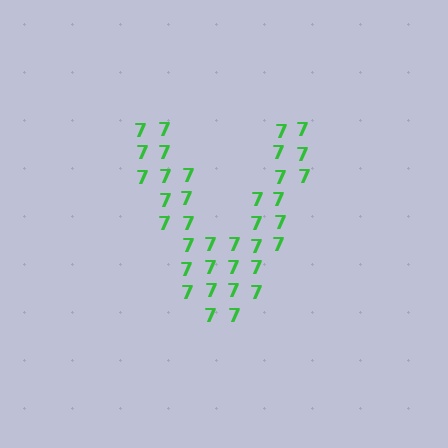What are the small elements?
The small elements are digit 7's.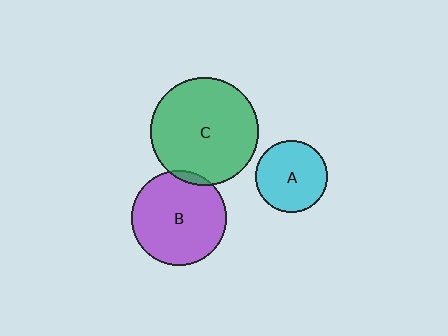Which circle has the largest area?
Circle C (green).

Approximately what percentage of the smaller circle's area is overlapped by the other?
Approximately 5%.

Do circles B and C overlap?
Yes.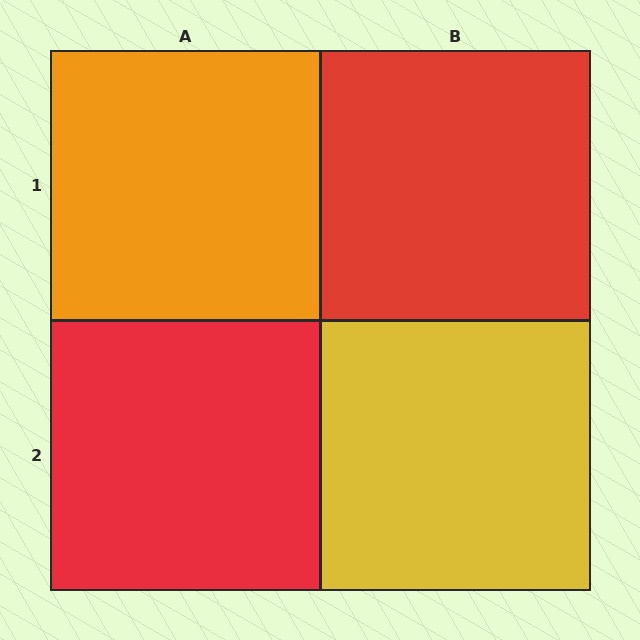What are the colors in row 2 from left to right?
Red, yellow.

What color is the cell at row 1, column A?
Orange.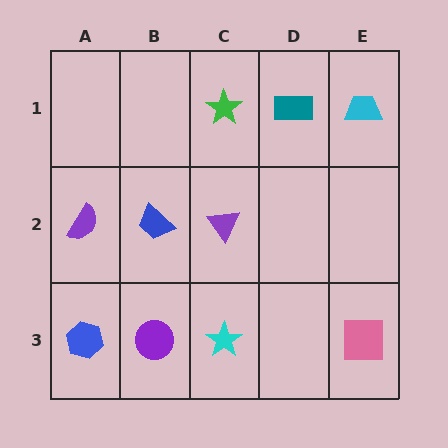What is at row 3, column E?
A pink square.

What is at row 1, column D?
A teal rectangle.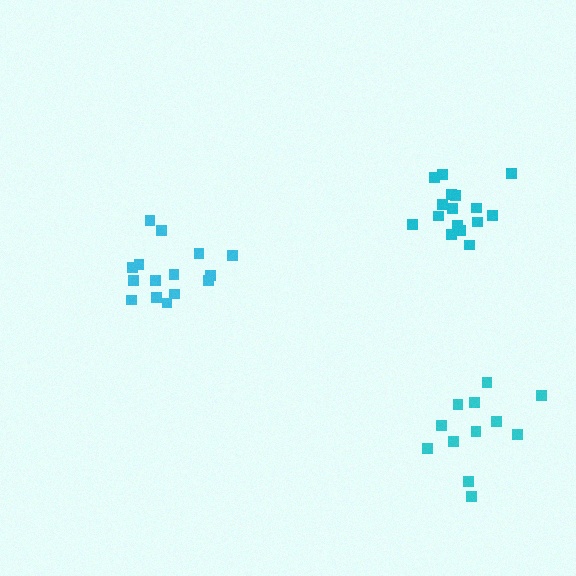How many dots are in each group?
Group 1: 12 dots, Group 2: 15 dots, Group 3: 16 dots (43 total).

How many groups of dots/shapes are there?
There are 3 groups.